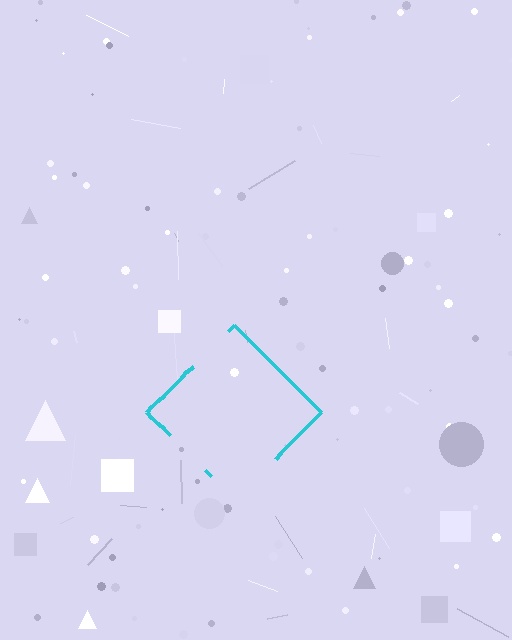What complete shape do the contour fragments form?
The contour fragments form a diamond.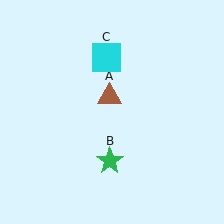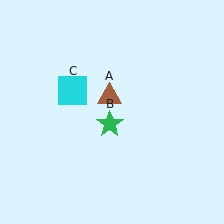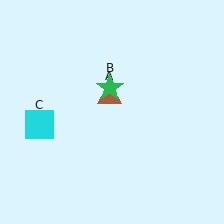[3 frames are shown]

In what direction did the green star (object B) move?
The green star (object B) moved up.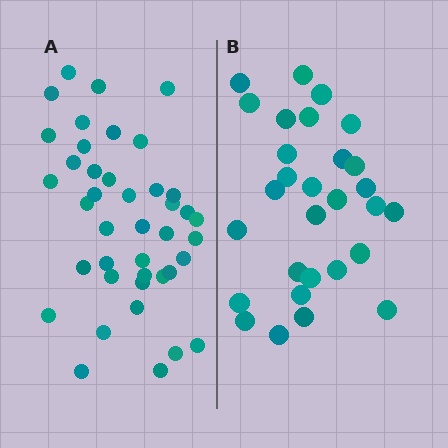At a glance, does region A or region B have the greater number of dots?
Region A (the left region) has more dots.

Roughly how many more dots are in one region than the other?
Region A has roughly 12 or so more dots than region B.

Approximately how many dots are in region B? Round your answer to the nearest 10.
About 30 dots. (The exact count is 29, which rounds to 30.)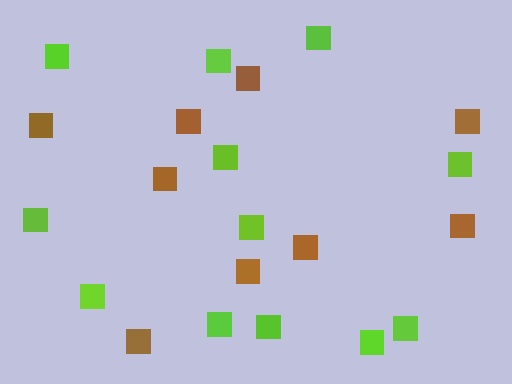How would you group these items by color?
There are 2 groups: one group of brown squares (9) and one group of lime squares (12).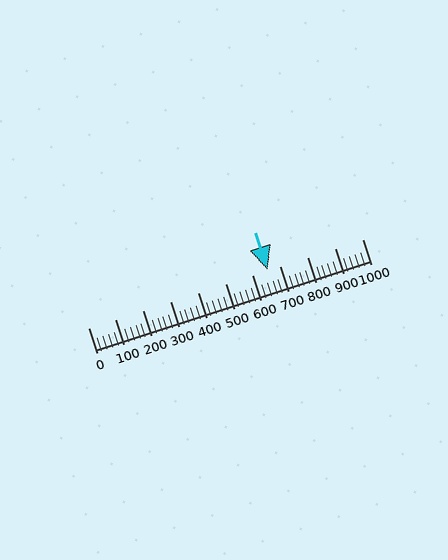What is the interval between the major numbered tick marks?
The major tick marks are spaced 100 units apart.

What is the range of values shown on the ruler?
The ruler shows values from 0 to 1000.